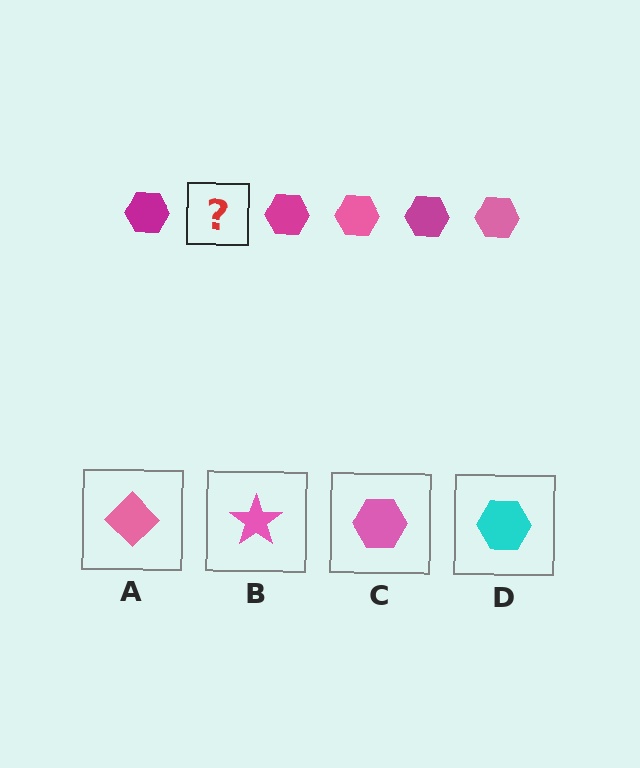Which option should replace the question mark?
Option C.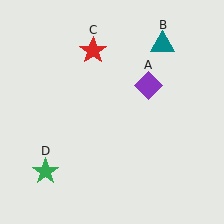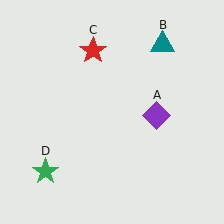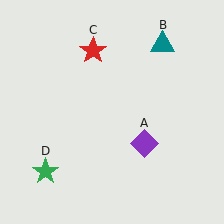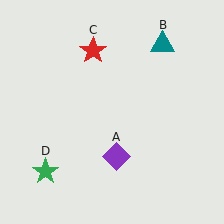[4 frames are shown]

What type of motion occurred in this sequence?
The purple diamond (object A) rotated clockwise around the center of the scene.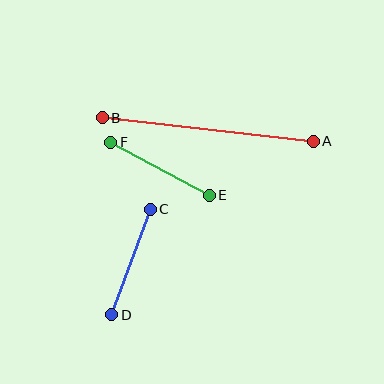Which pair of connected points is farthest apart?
Points A and B are farthest apart.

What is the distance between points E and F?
The distance is approximately 112 pixels.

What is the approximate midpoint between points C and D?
The midpoint is at approximately (131, 262) pixels.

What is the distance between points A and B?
The distance is approximately 212 pixels.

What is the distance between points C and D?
The distance is approximately 112 pixels.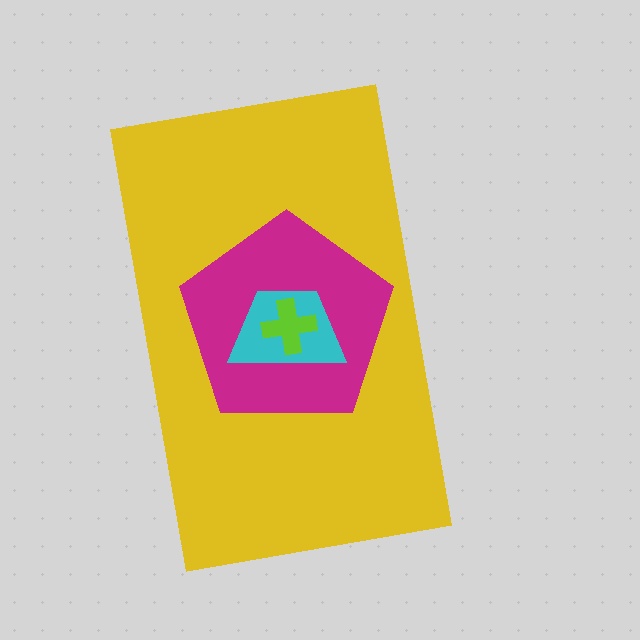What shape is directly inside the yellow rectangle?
The magenta pentagon.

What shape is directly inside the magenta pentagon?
The cyan trapezoid.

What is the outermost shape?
The yellow rectangle.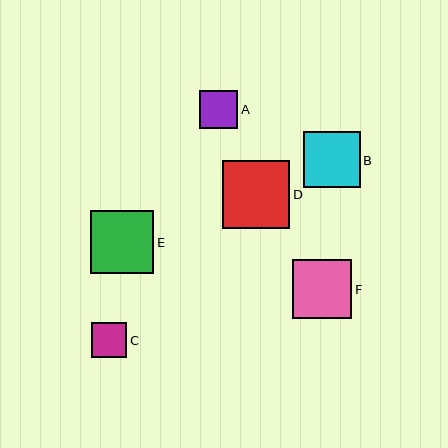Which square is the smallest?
Square C is the smallest with a size of approximately 35 pixels.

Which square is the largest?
Square D is the largest with a size of approximately 68 pixels.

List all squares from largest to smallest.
From largest to smallest: D, E, F, B, A, C.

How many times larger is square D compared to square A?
Square D is approximately 1.8 times the size of square A.